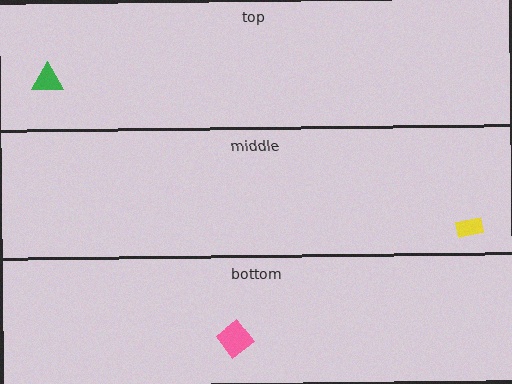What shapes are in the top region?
The green triangle.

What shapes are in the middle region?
The yellow rectangle.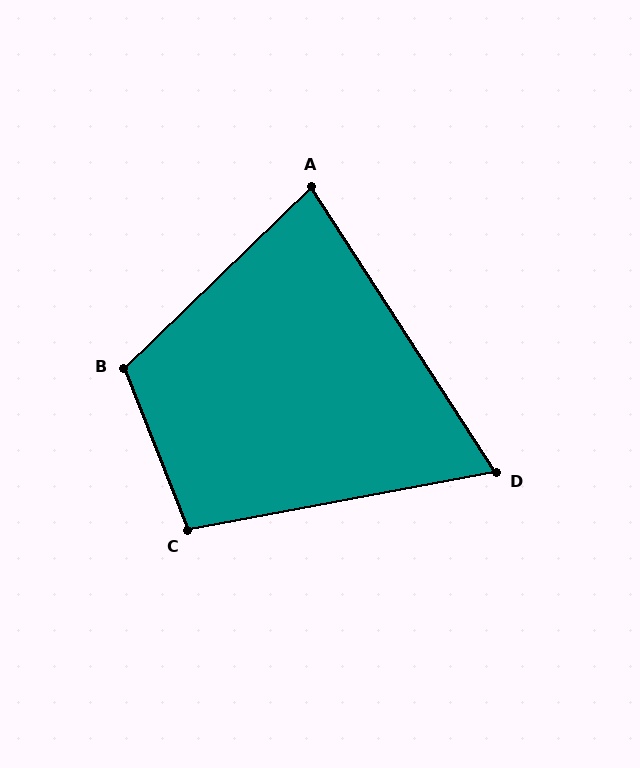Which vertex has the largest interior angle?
B, at approximately 112 degrees.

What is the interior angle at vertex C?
Approximately 101 degrees (obtuse).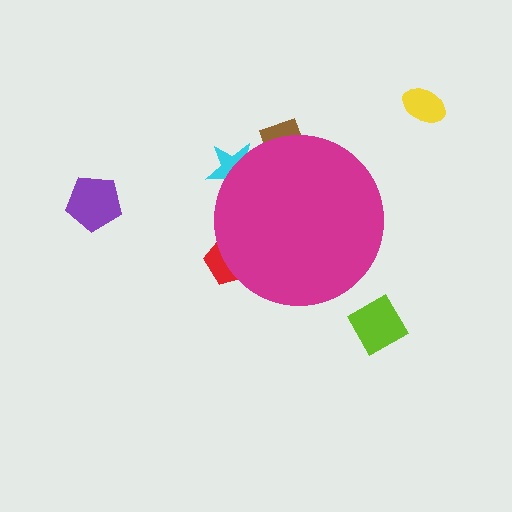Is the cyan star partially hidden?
Yes, the cyan star is partially hidden behind the magenta circle.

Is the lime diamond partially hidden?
No, the lime diamond is fully visible.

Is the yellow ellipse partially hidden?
No, the yellow ellipse is fully visible.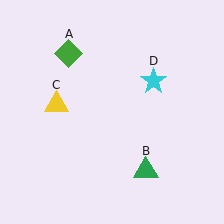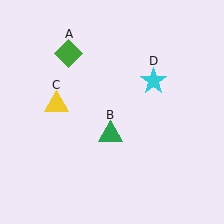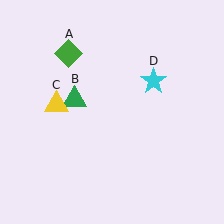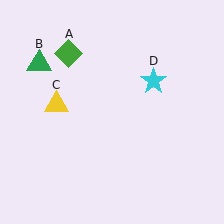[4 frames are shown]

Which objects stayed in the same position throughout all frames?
Green diamond (object A) and yellow triangle (object C) and cyan star (object D) remained stationary.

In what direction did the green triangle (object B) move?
The green triangle (object B) moved up and to the left.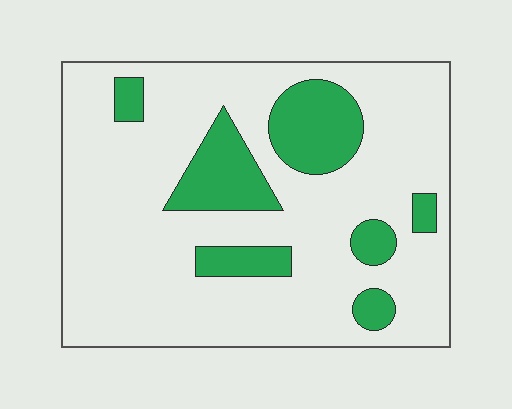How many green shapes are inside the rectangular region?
7.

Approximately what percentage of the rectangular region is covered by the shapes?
Approximately 20%.